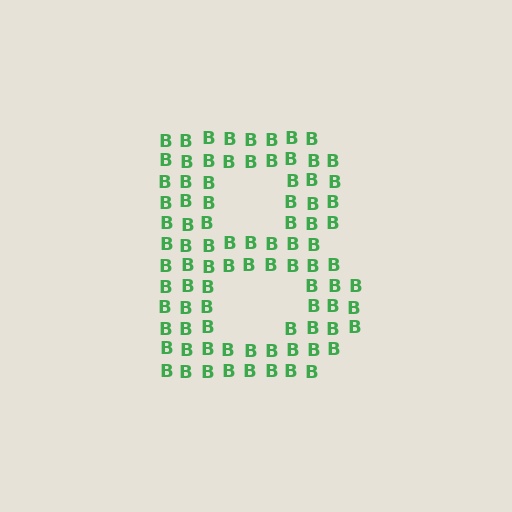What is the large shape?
The large shape is the letter B.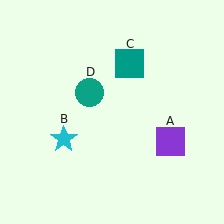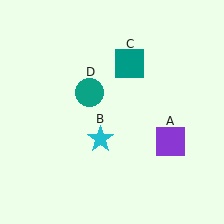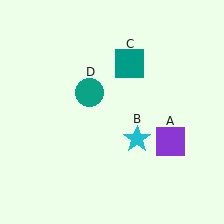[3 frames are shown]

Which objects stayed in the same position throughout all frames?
Purple square (object A) and teal square (object C) and teal circle (object D) remained stationary.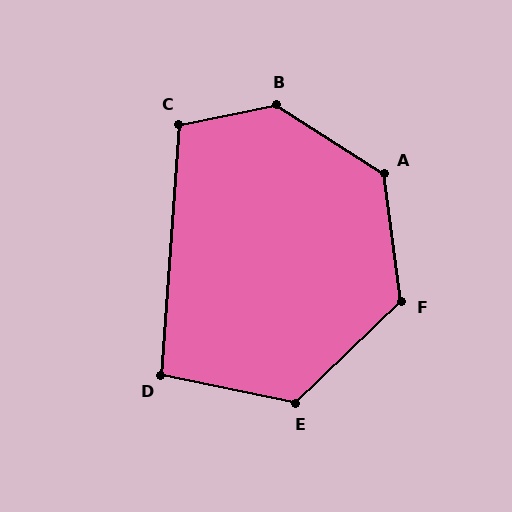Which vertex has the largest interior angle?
B, at approximately 136 degrees.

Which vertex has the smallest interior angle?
D, at approximately 98 degrees.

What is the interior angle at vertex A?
Approximately 130 degrees (obtuse).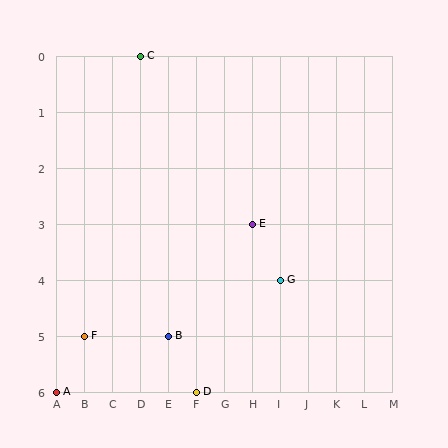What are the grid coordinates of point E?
Point E is at grid coordinates (H, 3).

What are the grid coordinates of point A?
Point A is at grid coordinates (A, 6).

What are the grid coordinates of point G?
Point G is at grid coordinates (I, 4).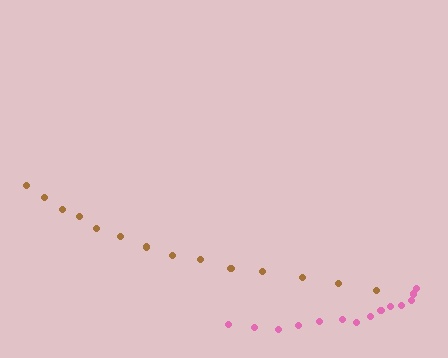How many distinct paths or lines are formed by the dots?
There are 2 distinct paths.